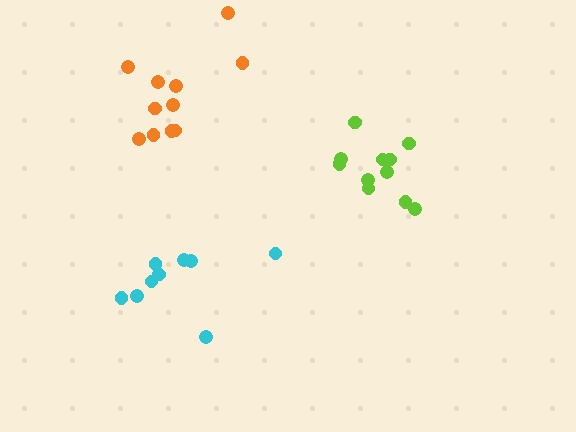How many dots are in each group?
Group 1: 9 dots, Group 2: 11 dots, Group 3: 11 dots (31 total).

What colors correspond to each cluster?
The clusters are colored: cyan, orange, lime.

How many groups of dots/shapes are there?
There are 3 groups.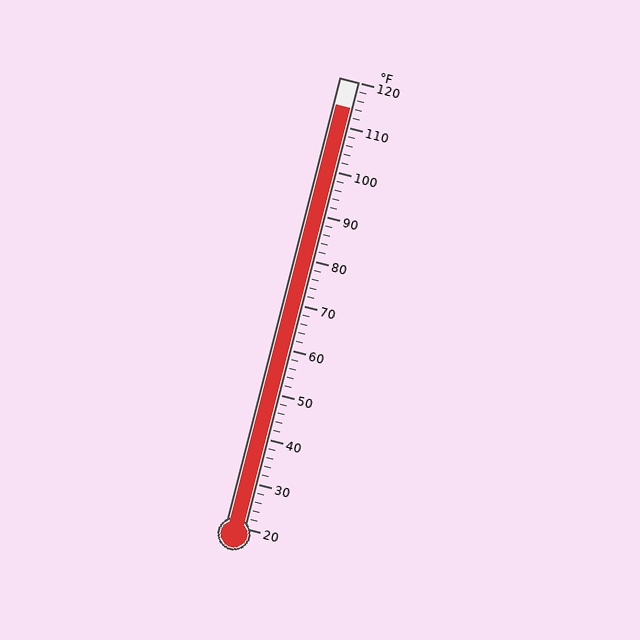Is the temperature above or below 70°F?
The temperature is above 70°F.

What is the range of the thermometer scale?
The thermometer scale ranges from 20°F to 120°F.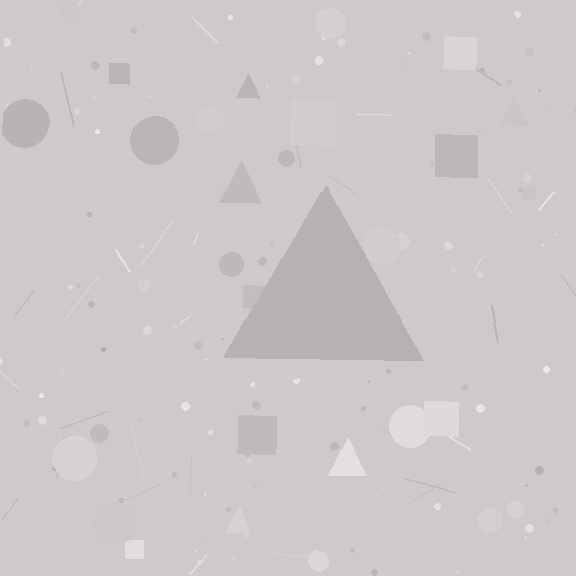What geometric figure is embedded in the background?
A triangle is embedded in the background.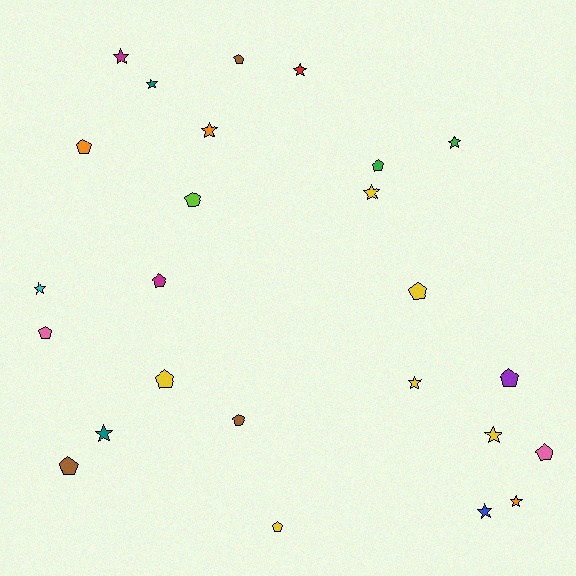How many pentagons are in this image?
There are 13 pentagons.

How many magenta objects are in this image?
There are 2 magenta objects.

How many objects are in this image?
There are 25 objects.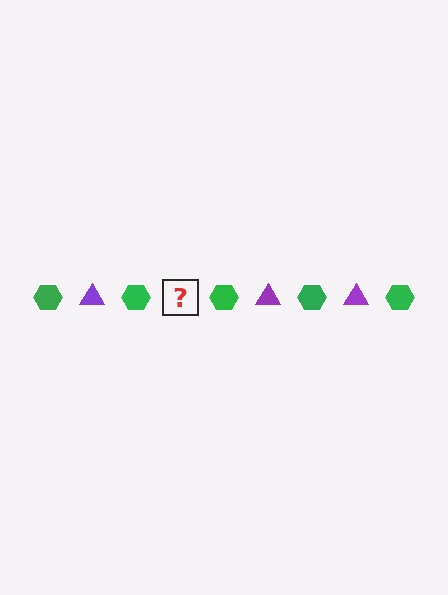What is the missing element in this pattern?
The missing element is a purple triangle.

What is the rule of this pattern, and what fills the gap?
The rule is that the pattern alternates between green hexagon and purple triangle. The gap should be filled with a purple triangle.